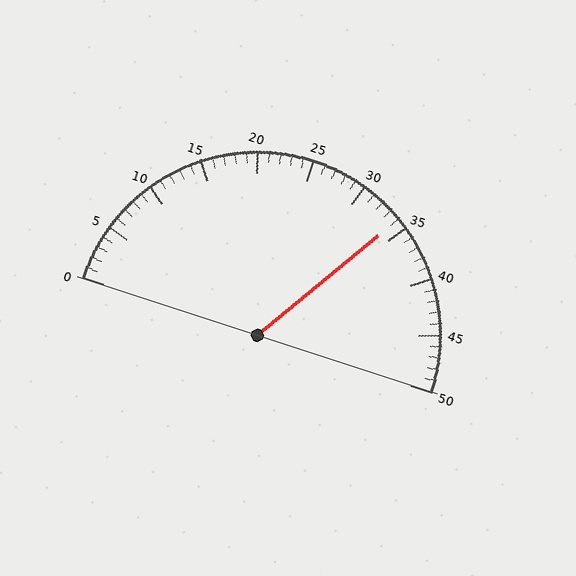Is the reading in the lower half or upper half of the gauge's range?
The reading is in the upper half of the range (0 to 50).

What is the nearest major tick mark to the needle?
The nearest major tick mark is 35.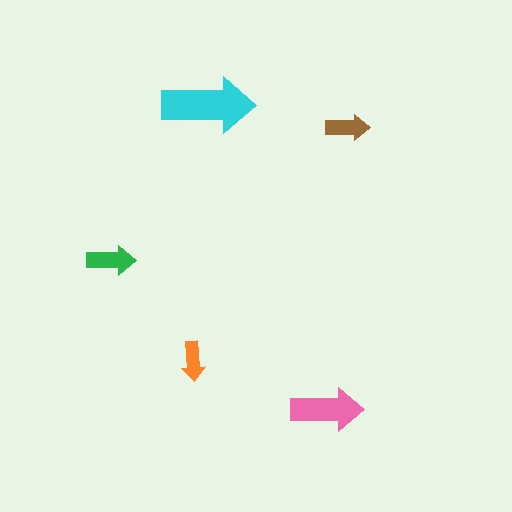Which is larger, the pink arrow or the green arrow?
The pink one.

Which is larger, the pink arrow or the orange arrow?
The pink one.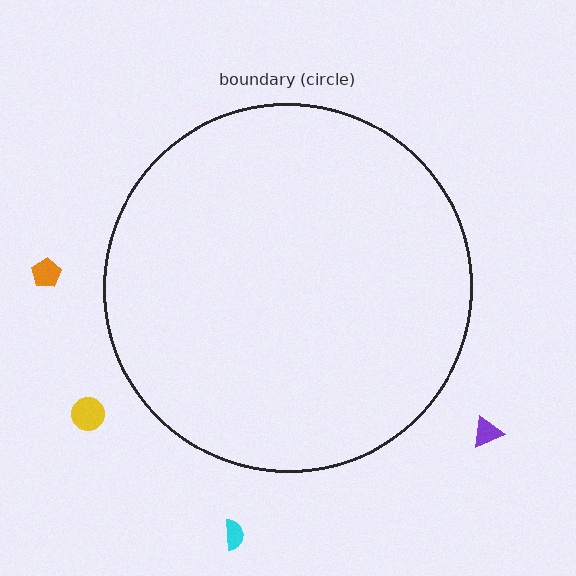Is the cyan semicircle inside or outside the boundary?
Outside.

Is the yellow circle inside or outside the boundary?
Outside.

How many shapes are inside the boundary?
0 inside, 4 outside.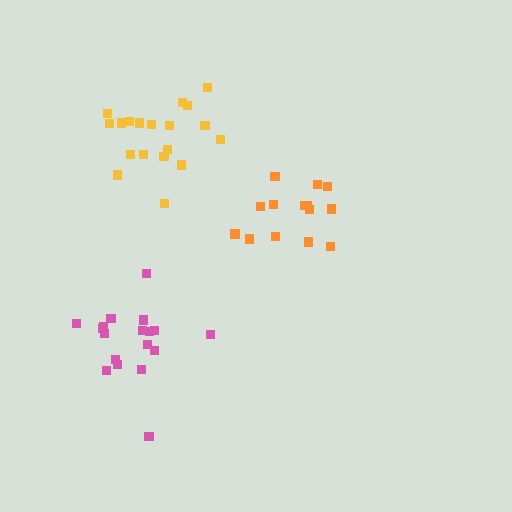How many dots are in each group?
Group 1: 19 dots, Group 2: 18 dots, Group 3: 14 dots (51 total).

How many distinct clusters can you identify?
There are 3 distinct clusters.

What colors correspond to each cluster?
The clusters are colored: yellow, pink, orange.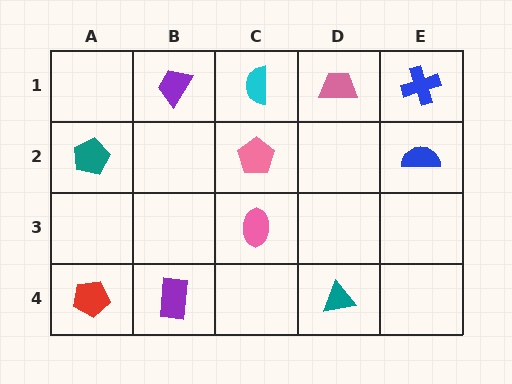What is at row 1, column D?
A pink trapezoid.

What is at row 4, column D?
A teal triangle.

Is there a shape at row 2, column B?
No, that cell is empty.